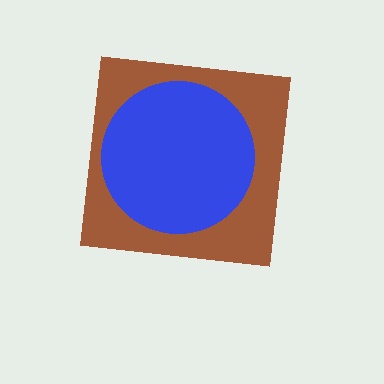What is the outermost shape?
The brown square.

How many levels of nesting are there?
2.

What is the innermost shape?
The blue circle.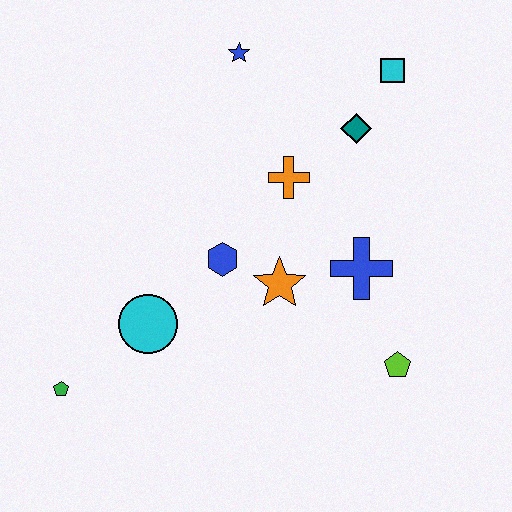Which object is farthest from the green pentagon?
The cyan square is farthest from the green pentagon.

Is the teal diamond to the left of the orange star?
No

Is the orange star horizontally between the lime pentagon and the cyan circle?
Yes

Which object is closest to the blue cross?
The orange star is closest to the blue cross.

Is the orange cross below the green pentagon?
No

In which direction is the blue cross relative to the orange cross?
The blue cross is below the orange cross.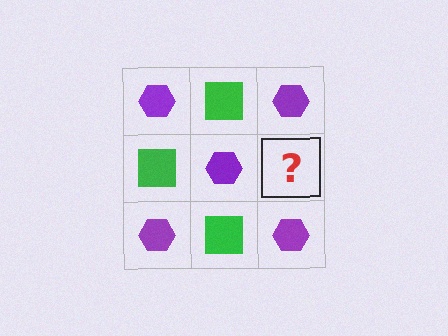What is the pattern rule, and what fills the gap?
The rule is that it alternates purple hexagon and green square in a checkerboard pattern. The gap should be filled with a green square.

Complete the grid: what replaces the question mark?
The question mark should be replaced with a green square.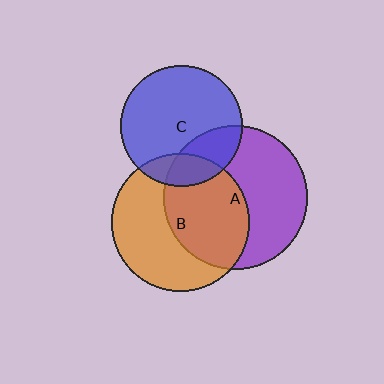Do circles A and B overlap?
Yes.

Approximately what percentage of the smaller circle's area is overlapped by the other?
Approximately 50%.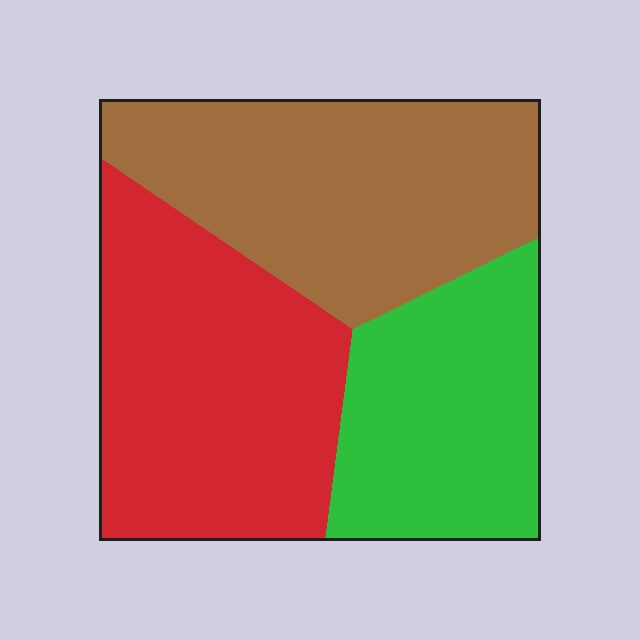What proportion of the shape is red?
Red takes up about three eighths (3/8) of the shape.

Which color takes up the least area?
Green, at roughly 25%.